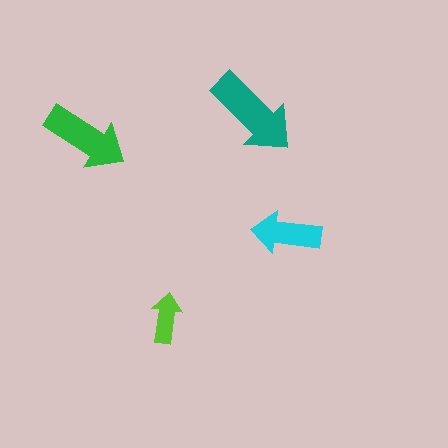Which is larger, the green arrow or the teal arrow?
The teal one.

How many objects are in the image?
There are 4 objects in the image.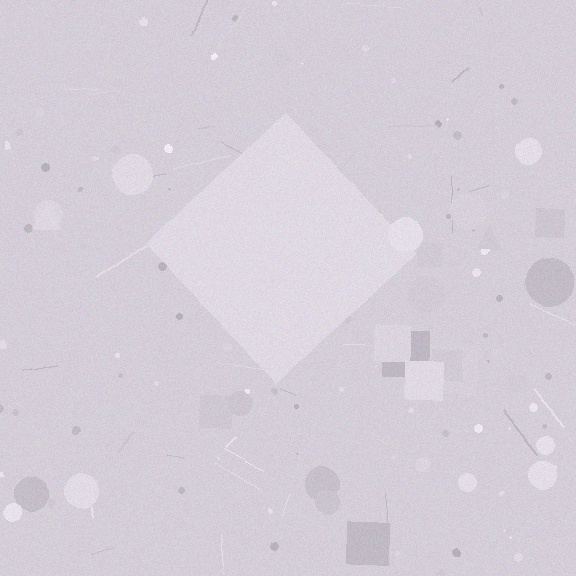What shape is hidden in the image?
A diamond is hidden in the image.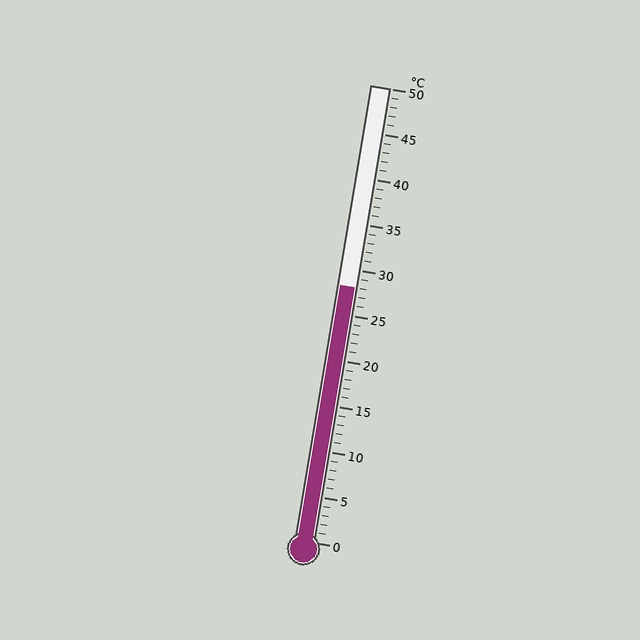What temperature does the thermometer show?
The thermometer shows approximately 28°C.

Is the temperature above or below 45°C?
The temperature is below 45°C.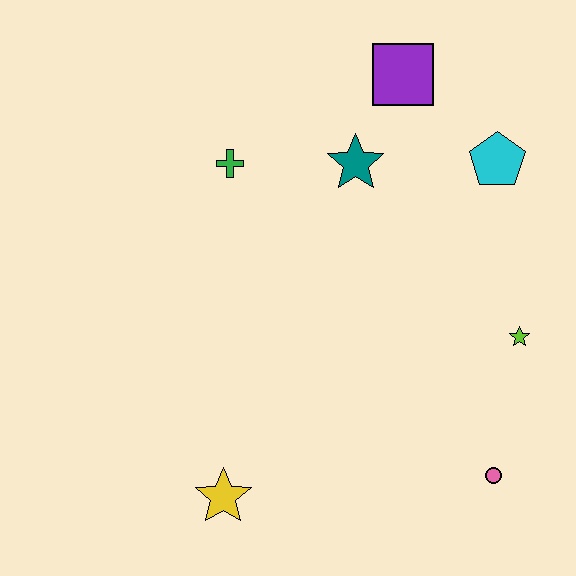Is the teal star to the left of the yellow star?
No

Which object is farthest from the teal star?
The yellow star is farthest from the teal star.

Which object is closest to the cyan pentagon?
The purple square is closest to the cyan pentagon.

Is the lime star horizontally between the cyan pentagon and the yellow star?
No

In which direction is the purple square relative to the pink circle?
The purple square is above the pink circle.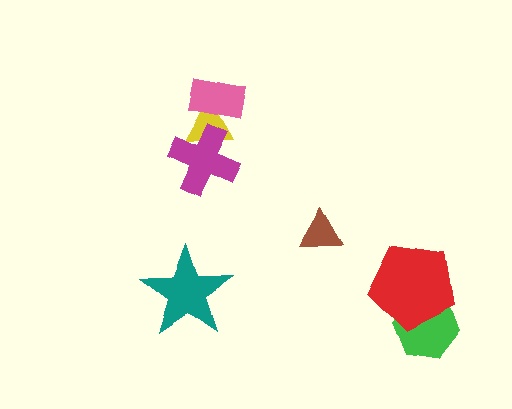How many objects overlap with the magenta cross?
1 object overlaps with the magenta cross.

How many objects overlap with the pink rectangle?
1 object overlaps with the pink rectangle.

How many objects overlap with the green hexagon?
1 object overlaps with the green hexagon.